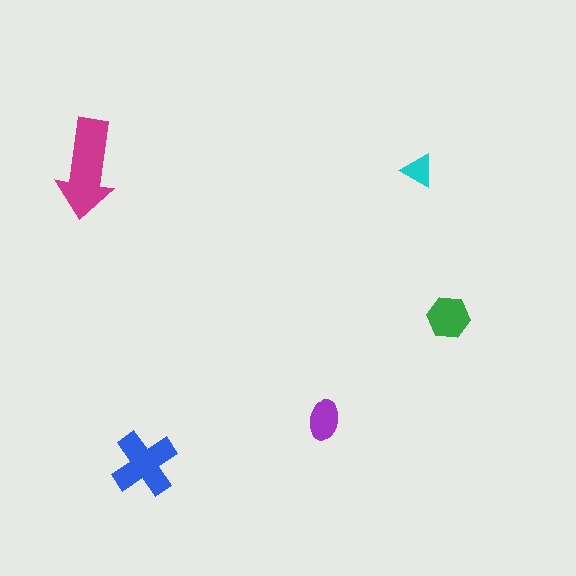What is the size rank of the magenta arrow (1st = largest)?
1st.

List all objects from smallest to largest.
The cyan triangle, the purple ellipse, the green hexagon, the blue cross, the magenta arrow.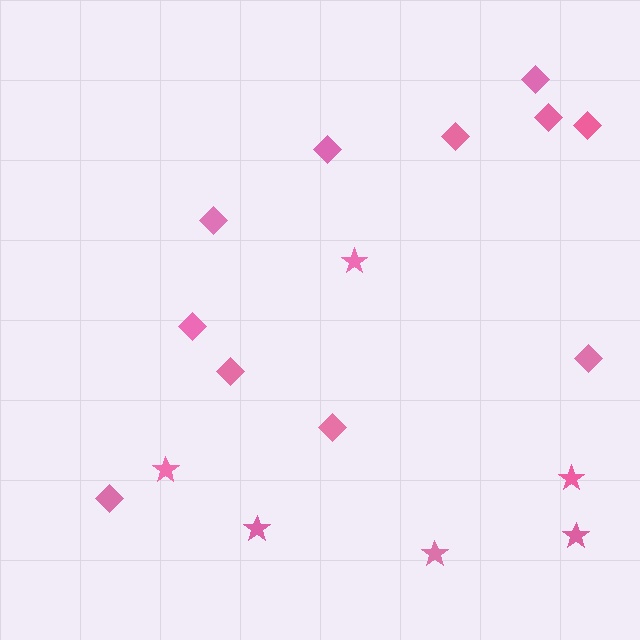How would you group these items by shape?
There are 2 groups: one group of diamonds (11) and one group of stars (6).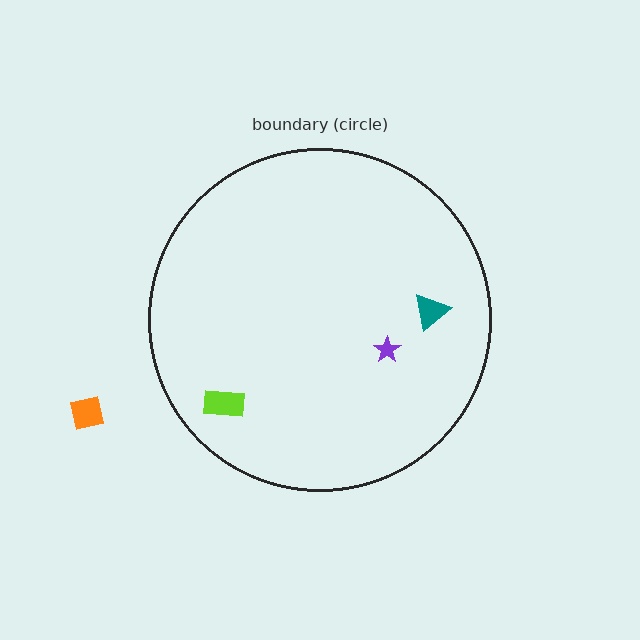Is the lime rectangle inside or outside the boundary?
Inside.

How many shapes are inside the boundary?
3 inside, 1 outside.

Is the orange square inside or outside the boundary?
Outside.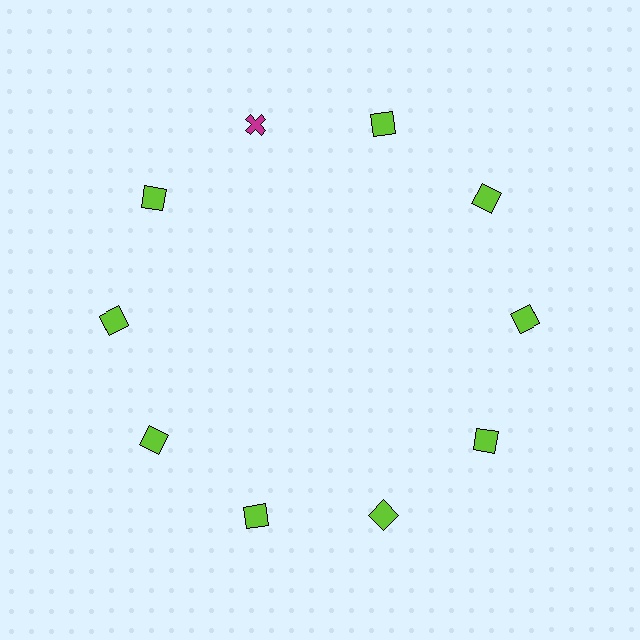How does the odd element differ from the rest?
It differs in both color (magenta instead of lime) and shape (cross instead of square).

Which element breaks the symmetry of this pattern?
The magenta cross at roughly the 11 o'clock position breaks the symmetry. All other shapes are lime squares.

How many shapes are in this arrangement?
There are 10 shapes arranged in a ring pattern.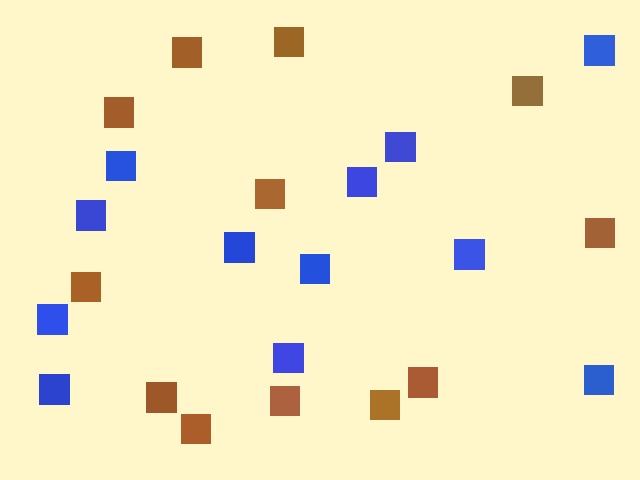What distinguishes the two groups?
There are 2 groups: one group of brown squares (12) and one group of blue squares (12).